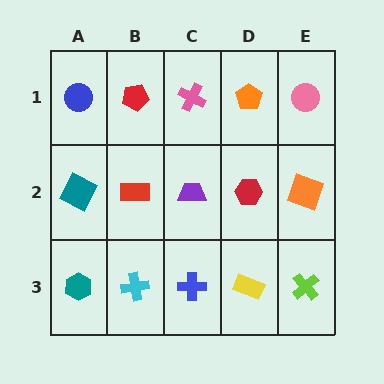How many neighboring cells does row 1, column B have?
3.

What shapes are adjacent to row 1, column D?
A red hexagon (row 2, column D), a pink cross (row 1, column C), a pink circle (row 1, column E).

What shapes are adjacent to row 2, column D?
An orange pentagon (row 1, column D), a yellow rectangle (row 3, column D), a purple trapezoid (row 2, column C), an orange square (row 2, column E).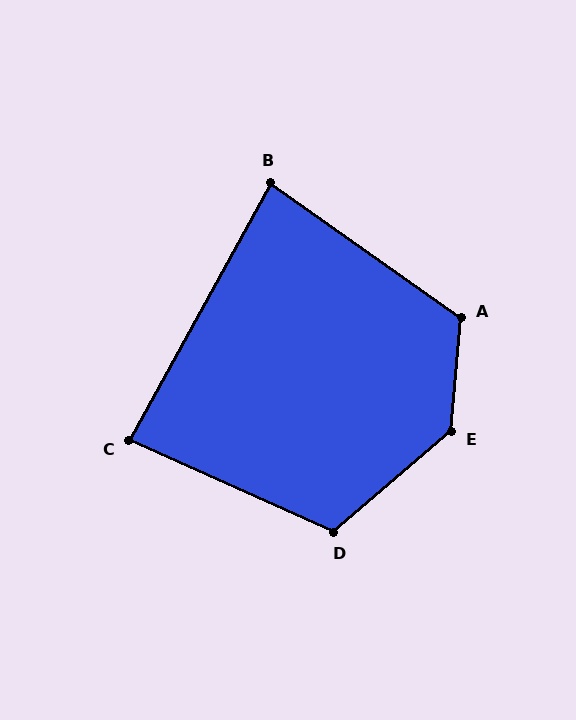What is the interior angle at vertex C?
Approximately 85 degrees (approximately right).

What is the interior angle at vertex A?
Approximately 120 degrees (obtuse).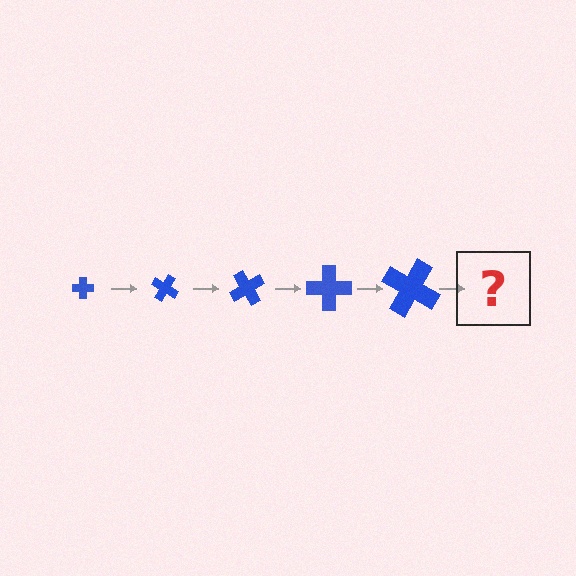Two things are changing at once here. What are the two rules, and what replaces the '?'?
The two rules are that the cross grows larger each step and it rotates 30 degrees each step. The '?' should be a cross, larger than the previous one and rotated 150 degrees from the start.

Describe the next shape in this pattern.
It should be a cross, larger than the previous one and rotated 150 degrees from the start.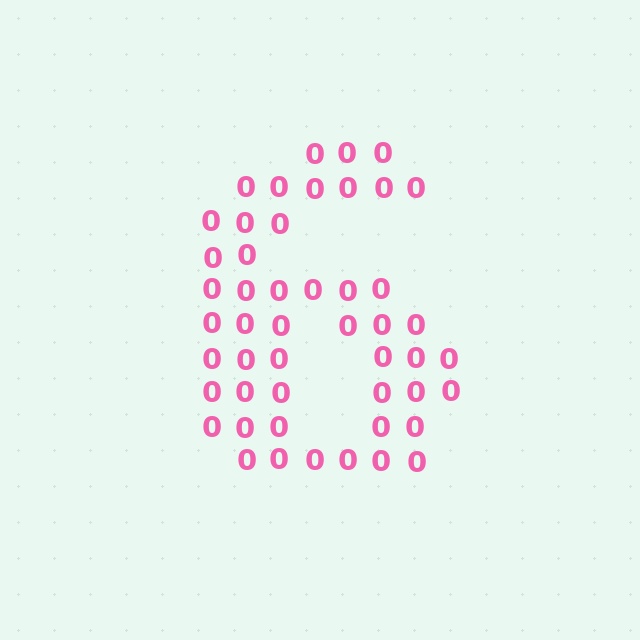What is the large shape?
The large shape is the digit 6.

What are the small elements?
The small elements are digit 0's.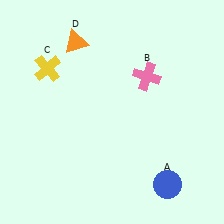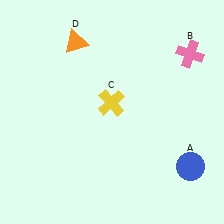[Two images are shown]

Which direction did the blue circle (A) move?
The blue circle (A) moved right.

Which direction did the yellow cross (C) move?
The yellow cross (C) moved right.